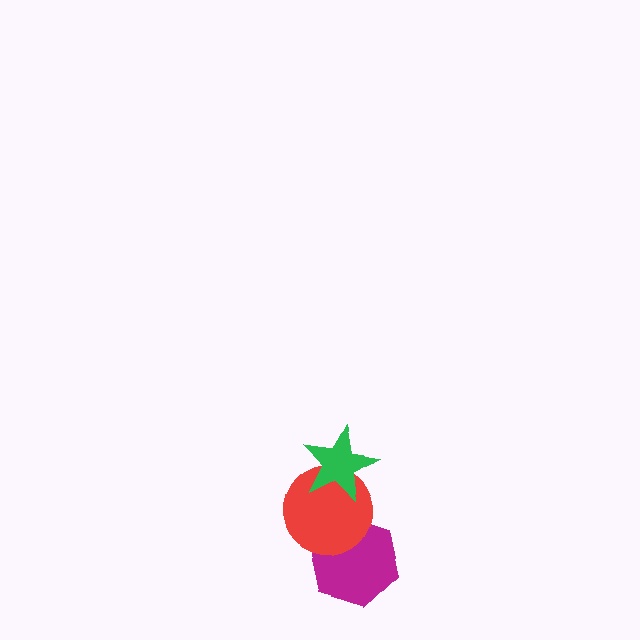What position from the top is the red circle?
The red circle is 2nd from the top.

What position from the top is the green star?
The green star is 1st from the top.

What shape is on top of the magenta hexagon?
The red circle is on top of the magenta hexagon.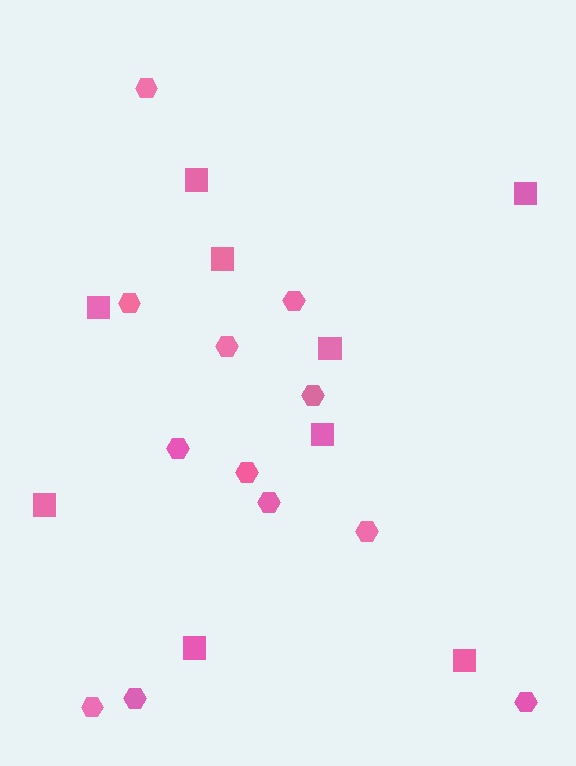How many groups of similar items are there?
There are 2 groups: one group of hexagons (12) and one group of squares (9).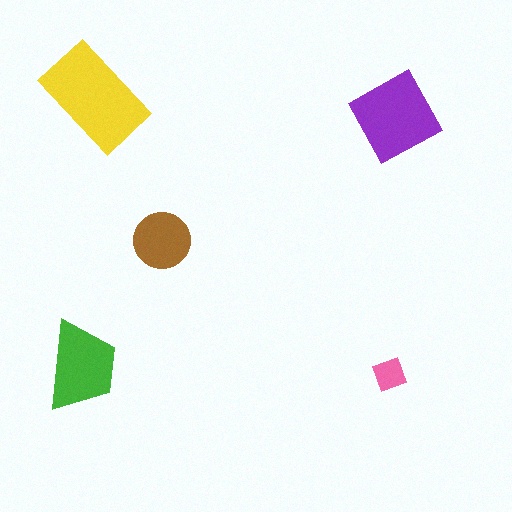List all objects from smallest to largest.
The pink square, the brown circle, the green trapezoid, the purple diamond, the yellow rectangle.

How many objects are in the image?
There are 5 objects in the image.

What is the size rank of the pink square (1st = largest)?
5th.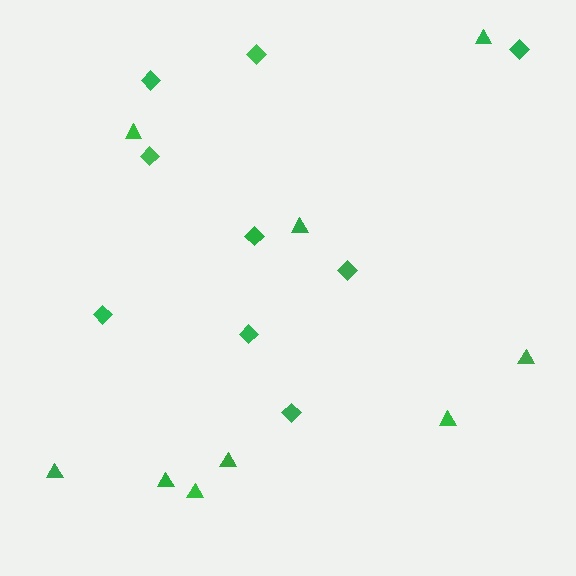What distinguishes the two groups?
There are 2 groups: one group of triangles (9) and one group of diamonds (9).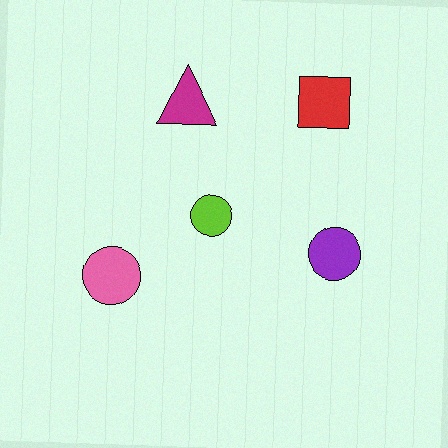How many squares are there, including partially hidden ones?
There is 1 square.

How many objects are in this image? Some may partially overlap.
There are 5 objects.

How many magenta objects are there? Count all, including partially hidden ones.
There is 1 magenta object.